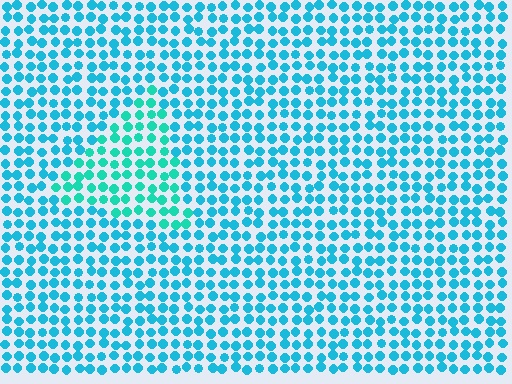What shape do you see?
I see a triangle.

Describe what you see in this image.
The image is filled with small cyan elements in a uniform arrangement. A triangle-shaped region is visible where the elements are tinted to a slightly different hue, forming a subtle color boundary.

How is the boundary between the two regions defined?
The boundary is defined purely by a slight shift in hue (about 24 degrees). Spacing, size, and orientation are identical on both sides.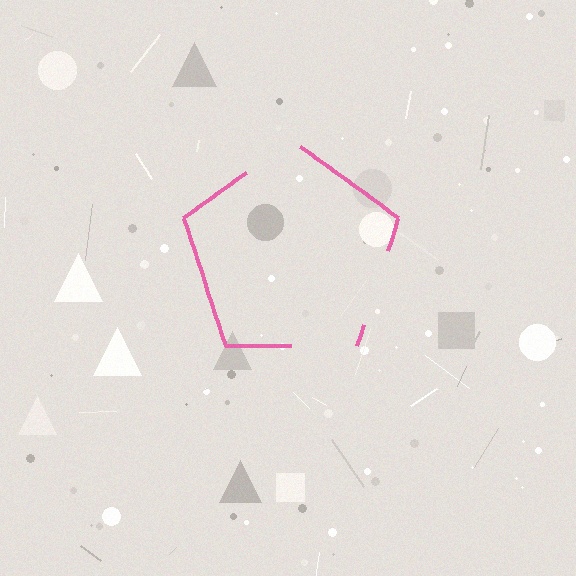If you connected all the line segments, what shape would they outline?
They would outline a pentagon.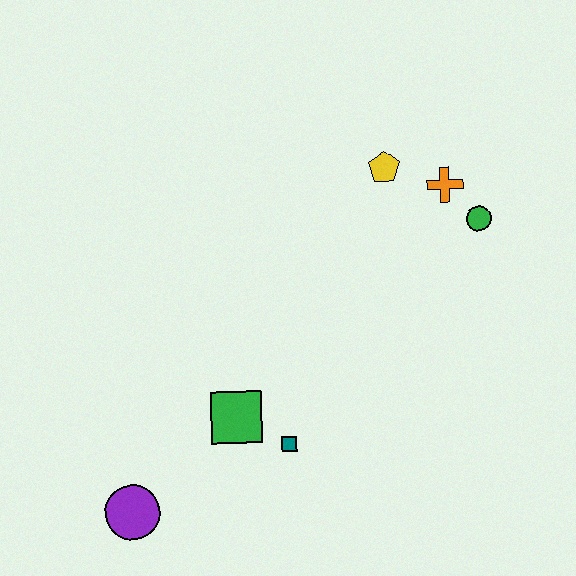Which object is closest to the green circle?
The orange cross is closest to the green circle.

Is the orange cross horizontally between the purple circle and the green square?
No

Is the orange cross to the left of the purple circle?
No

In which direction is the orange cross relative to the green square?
The orange cross is above the green square.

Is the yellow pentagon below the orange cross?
No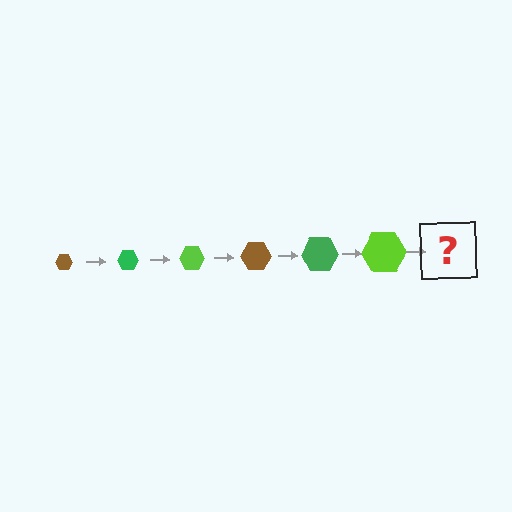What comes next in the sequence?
The next element should be a brown hexagon, larger than the previous one.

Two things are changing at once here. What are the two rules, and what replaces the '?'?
The two rules are that the hexagon grows larger each step and the color cycles through brown, green, and lime. The '?' should be a brown hexagon, larger than the previous one.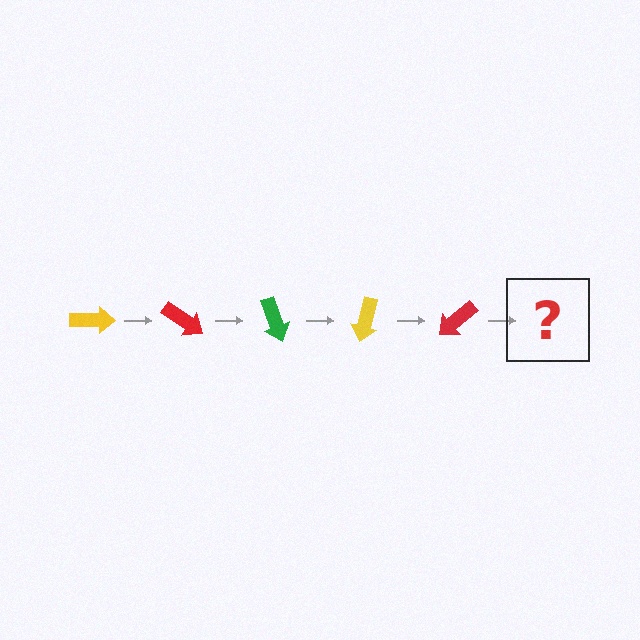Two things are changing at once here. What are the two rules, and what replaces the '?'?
The two rules are that it rotates 35 degrees each step and the color cycles through yellow, red, and green. The '?' should be a green arrow, rotated 175 degrees from the start.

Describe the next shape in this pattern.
It should be a green arrow, rotated 175 degrees from the start.